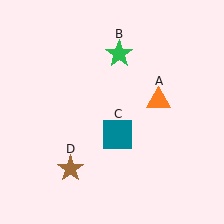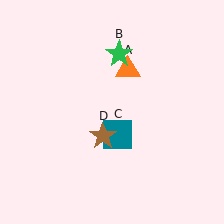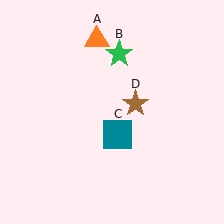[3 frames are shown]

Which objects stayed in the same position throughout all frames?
Green star (object B) and teal square (object C) remained stationary.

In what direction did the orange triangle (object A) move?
The orange triangle (object A) moved up and to the left.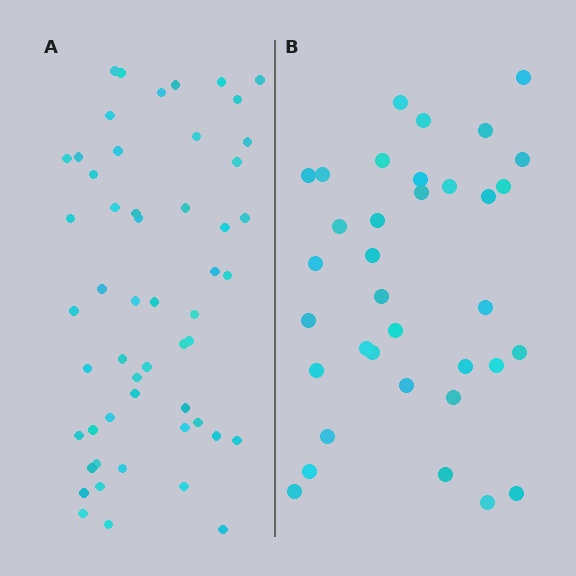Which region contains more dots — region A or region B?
Region A (the left region) has more dots.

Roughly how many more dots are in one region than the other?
Region A has approximately 20 more dots than region B.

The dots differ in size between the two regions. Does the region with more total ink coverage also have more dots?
No. Region B has more total ink coverage because its dots are larger, but region A actually contains more individual dots. Total area can be misleading — the number of items is what matters here.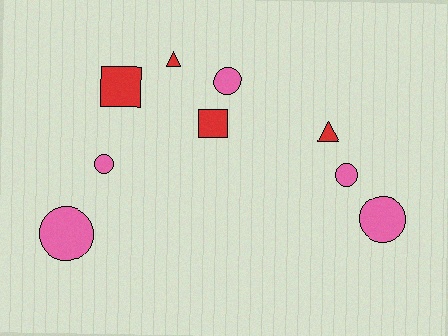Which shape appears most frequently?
Circle, with 5 objects.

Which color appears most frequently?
Pink, with 5 objects.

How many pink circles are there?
There are 5 pink circles.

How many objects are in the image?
There are 9 objects.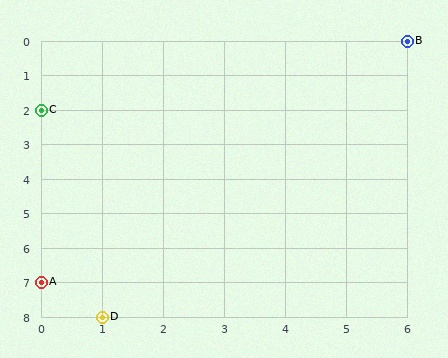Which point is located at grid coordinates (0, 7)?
Point A is at (0, 7).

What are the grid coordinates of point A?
Point A is at grid coordinates (0, 7).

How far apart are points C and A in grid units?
Points C and A are 5 rows apart.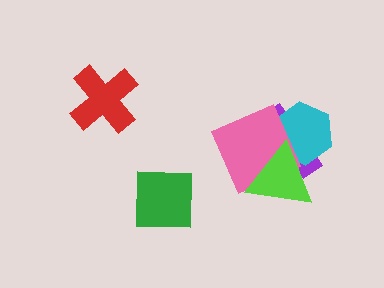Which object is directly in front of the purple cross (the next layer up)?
The cyan hexagon is directly in front of the purple cross.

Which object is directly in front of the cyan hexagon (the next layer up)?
The pink square is directly in front of the cyan hexagon.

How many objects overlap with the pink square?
3 objects overlap with the pink square.